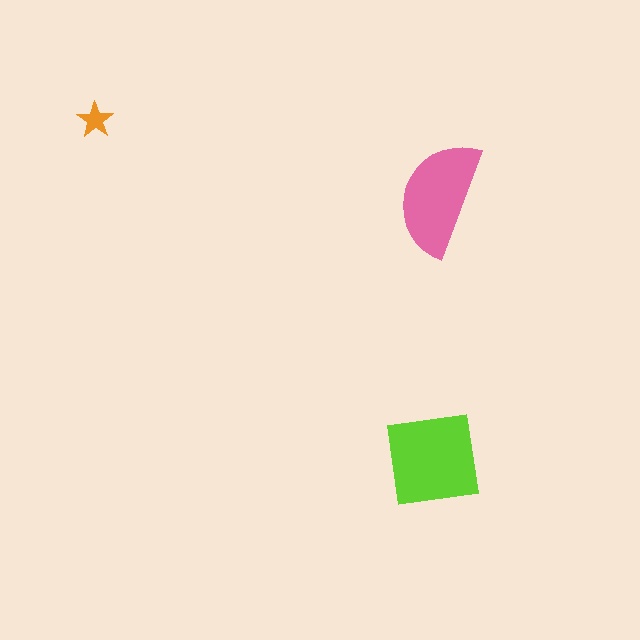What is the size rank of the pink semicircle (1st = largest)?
2nd.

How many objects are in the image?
There are 3 objects in the image.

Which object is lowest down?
The lime square is bottommost.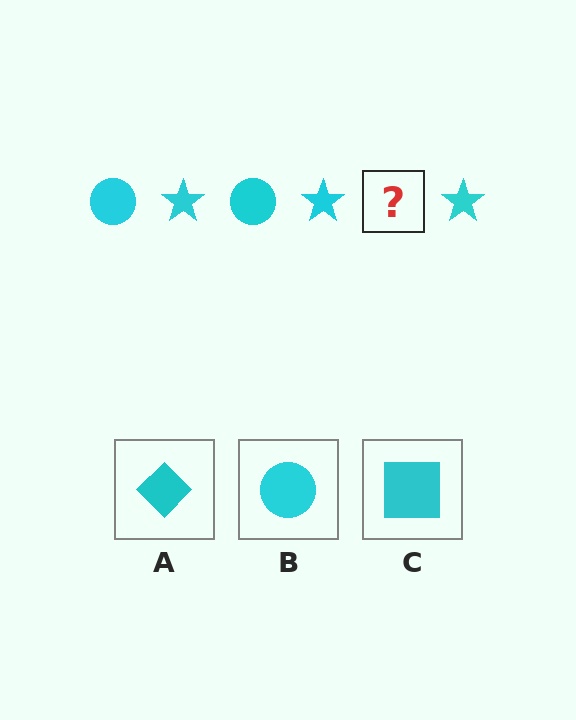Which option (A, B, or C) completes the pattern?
B.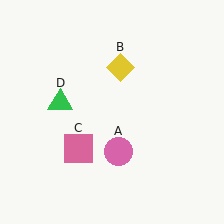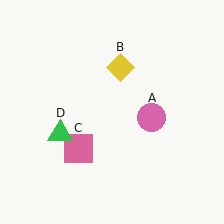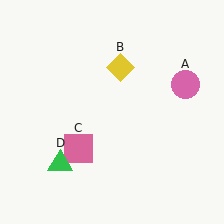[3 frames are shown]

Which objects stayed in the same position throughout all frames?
Yellow diamond (object B) and pink square (object C) remained stationary.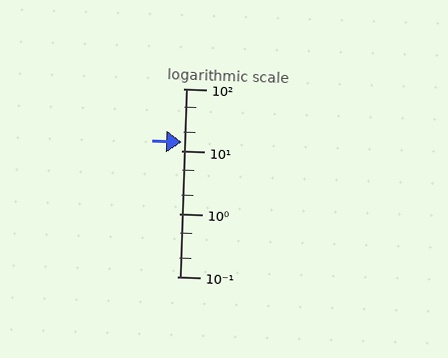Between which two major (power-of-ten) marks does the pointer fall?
The pointer is between 10 and 100.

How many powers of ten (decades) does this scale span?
The scale spans 3 decades, from 0.1 to 100.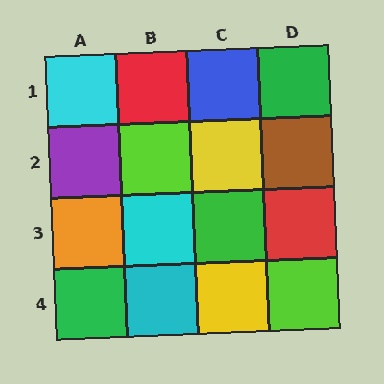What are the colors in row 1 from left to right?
Cyan, red, blue, green.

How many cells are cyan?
3 cells are cyan.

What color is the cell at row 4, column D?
Lime.